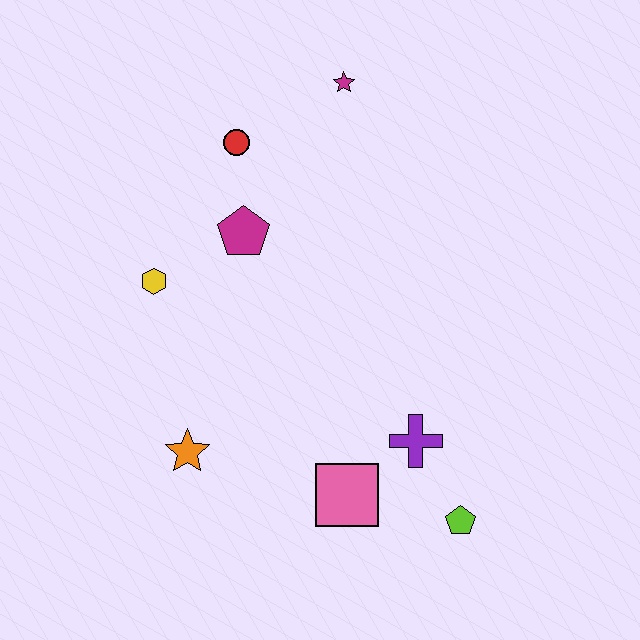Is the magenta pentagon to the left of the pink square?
Yes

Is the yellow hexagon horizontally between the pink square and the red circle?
No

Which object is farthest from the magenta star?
The lime pentagon is farthest from the magenta star.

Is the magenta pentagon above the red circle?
No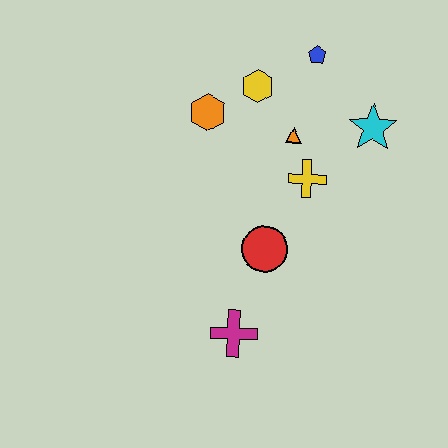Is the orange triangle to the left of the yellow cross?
Yes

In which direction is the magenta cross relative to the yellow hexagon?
The magenta cross is below the yellow hexagon.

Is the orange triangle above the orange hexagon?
No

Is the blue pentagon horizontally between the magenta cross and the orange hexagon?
No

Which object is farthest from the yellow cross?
The magenta cross is farthest from the yellow cross.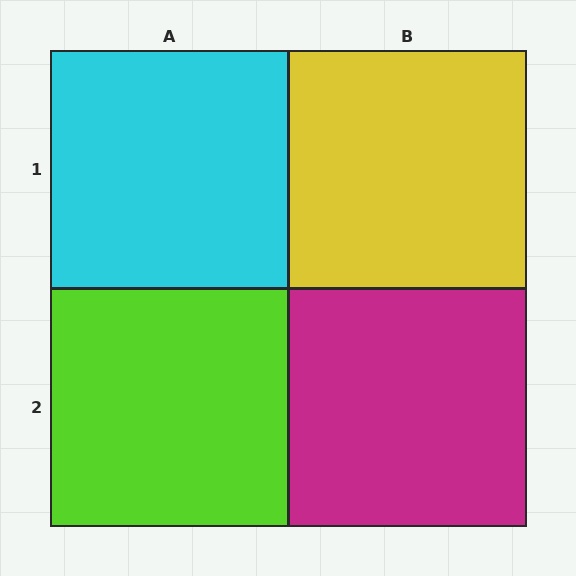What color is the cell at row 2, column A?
Lime.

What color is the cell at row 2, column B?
Magenta.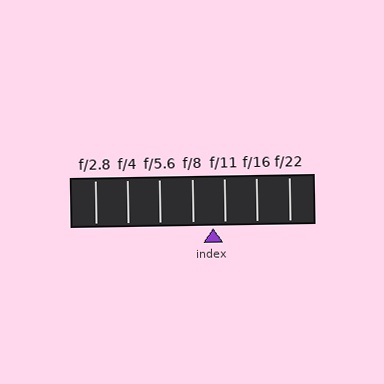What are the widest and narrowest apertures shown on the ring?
The widest aperture shown is f/2.8 and the narrowest is f/22.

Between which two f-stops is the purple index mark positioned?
The index mark is between f/8 and f/11.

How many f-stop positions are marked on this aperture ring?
There are 7 f-stop positions marked.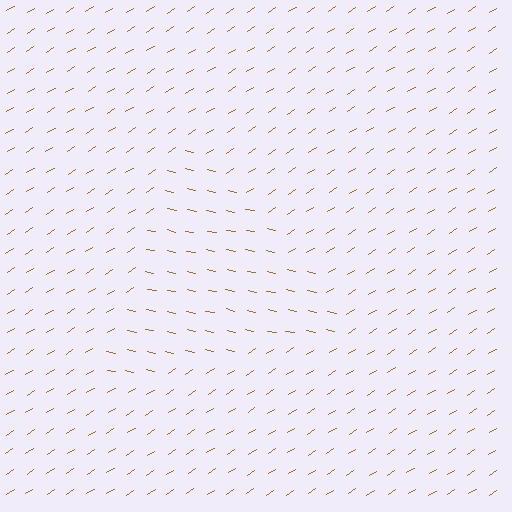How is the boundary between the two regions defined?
The boundary is defined purely by a change in line orientation (approximately 45 degrees difference). All lines are the same color and thickness.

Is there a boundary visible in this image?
Yes, there is a texture boundary formed by a change in line orientation.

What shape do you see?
I see a triangle.